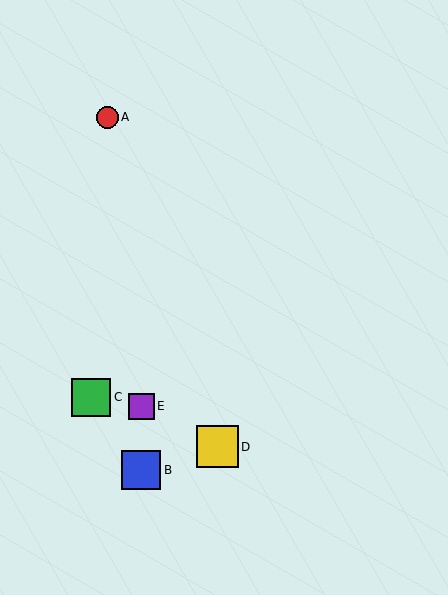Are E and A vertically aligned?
No, E is at x≈141 and A is at x≈107.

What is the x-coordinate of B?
Object B is at x≈141.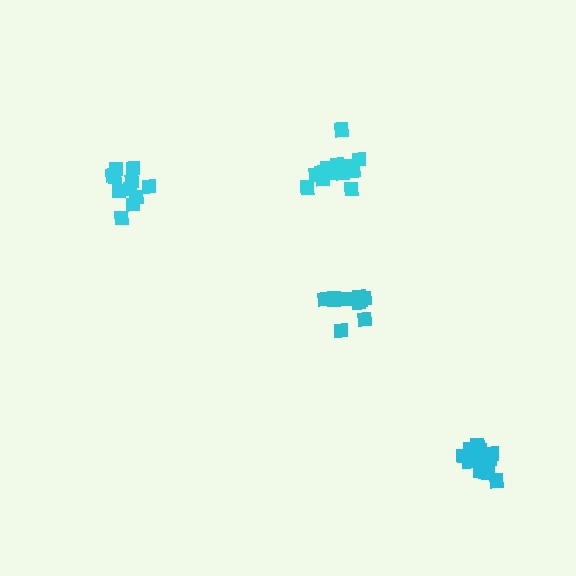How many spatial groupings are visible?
There are 4 spatial groupings.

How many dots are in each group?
Group 1: 10 dots, Group 2: 14 dots, Group 3: 11 dots, Group 4: 14 dots (49 total).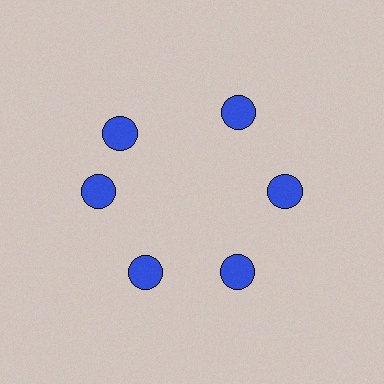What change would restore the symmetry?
The symmetry would be restored by rotating it back into even spacing with its neighbors so that all 6 circles sit at equal angles and equal distance from the center.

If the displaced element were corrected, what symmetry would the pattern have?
It would have 6-fold rotational symmetry — the pattern would map onto itself every 60 degrees.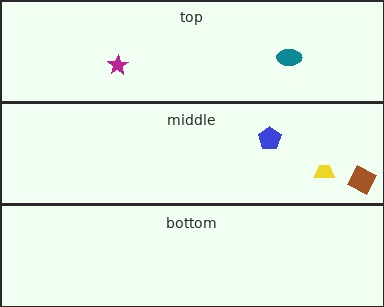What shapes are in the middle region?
The yellow trapezoid, the blue pentagon, the brown square.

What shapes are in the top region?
The magenta star, the teal ellipse.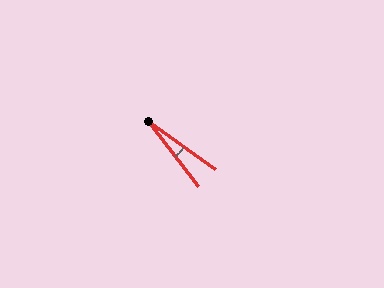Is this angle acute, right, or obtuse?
It is acute.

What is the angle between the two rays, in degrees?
Approximately 17 degrees.